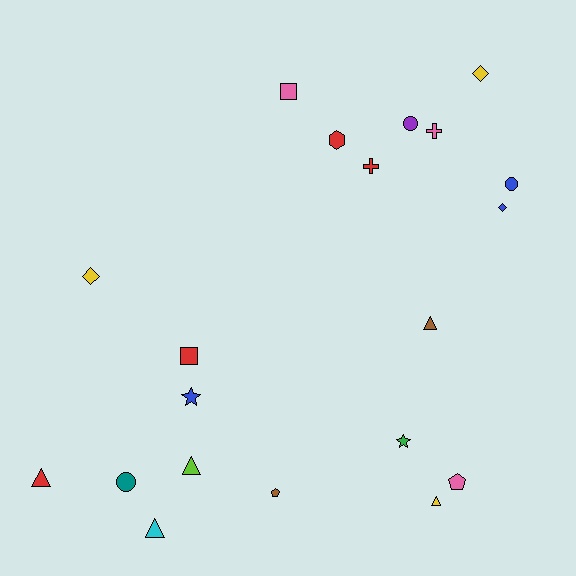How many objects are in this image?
There are 20 objects.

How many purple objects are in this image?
There is 1 purple object.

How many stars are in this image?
There are 2 stars.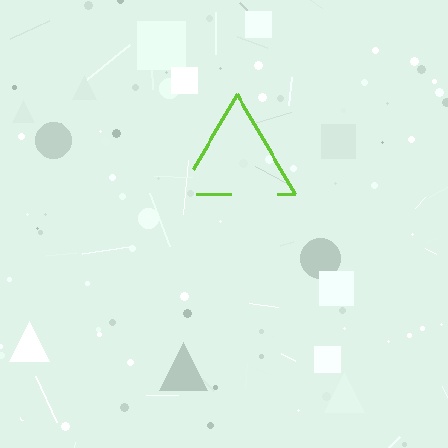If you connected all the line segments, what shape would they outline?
They would outline a triangle.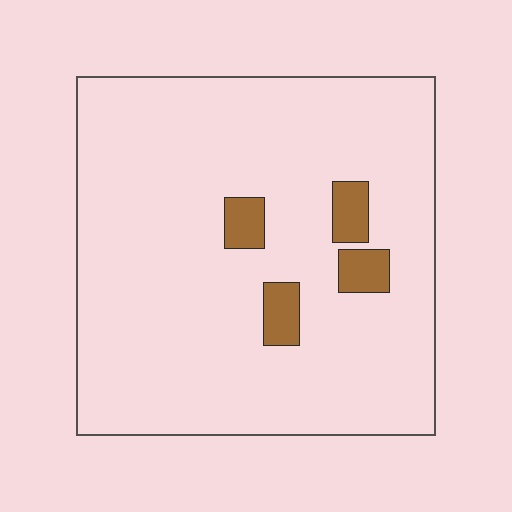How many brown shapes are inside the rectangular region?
4.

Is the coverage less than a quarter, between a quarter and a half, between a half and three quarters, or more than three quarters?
Less than a quarter.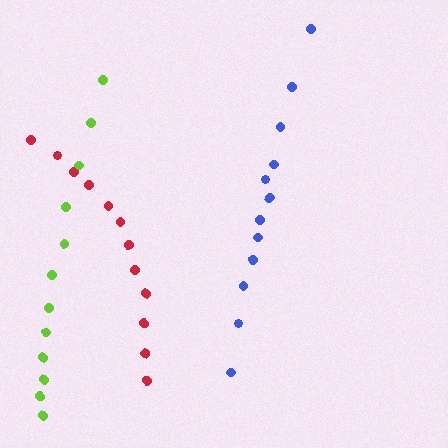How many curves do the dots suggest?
There are 3 distinct paths.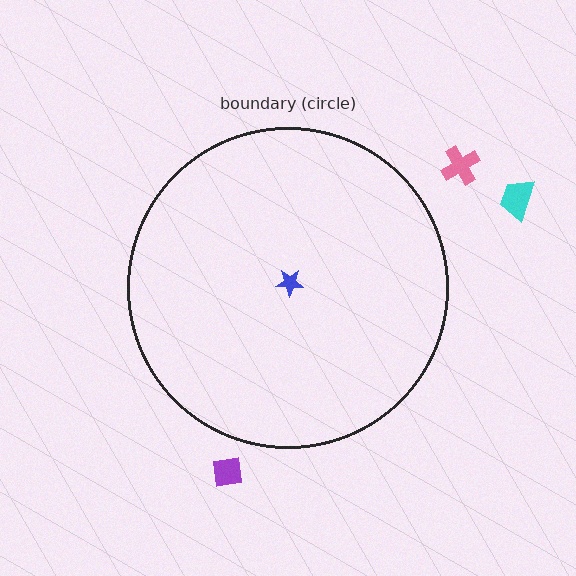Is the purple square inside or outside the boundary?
Outside.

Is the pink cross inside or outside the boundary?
Outside.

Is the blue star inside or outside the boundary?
Inside.